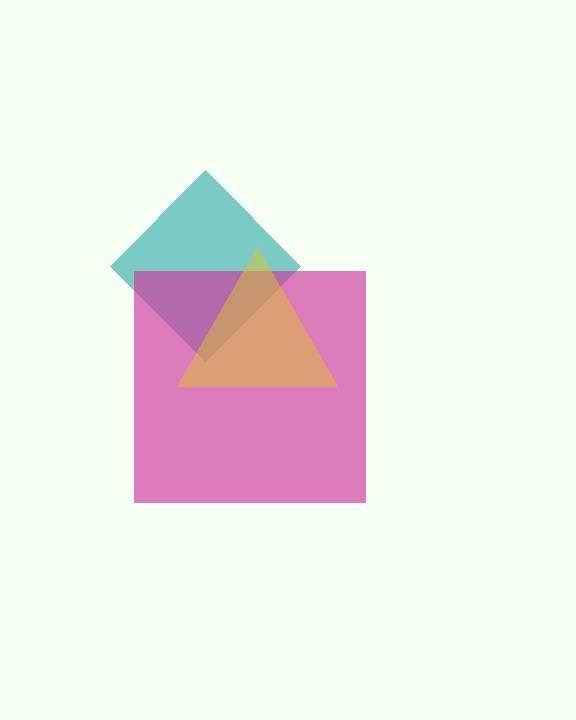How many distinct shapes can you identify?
There are 3 distinct shapes: a teal diamond, a magenta square, a yellow triangle.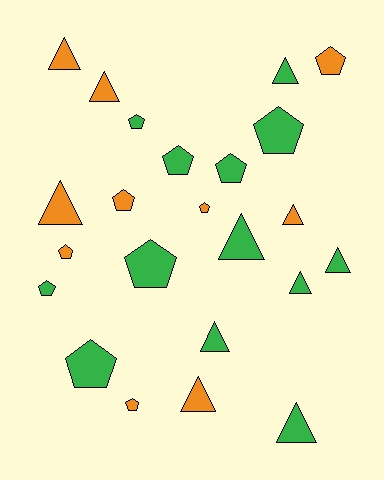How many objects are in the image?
There are 23 objects.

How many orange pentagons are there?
There are 5 orange pentagons.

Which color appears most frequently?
Green, with 13 objects.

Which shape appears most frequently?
Pentagon, with 12 objects.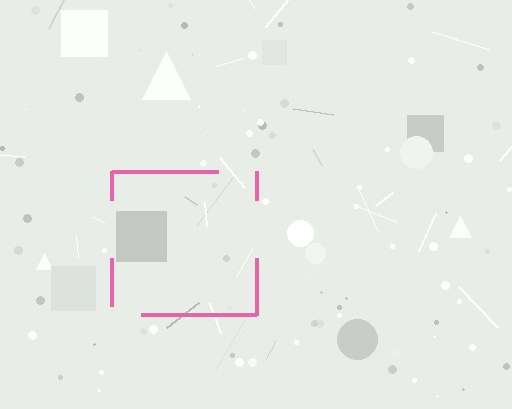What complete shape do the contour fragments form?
The contour fragments form a square.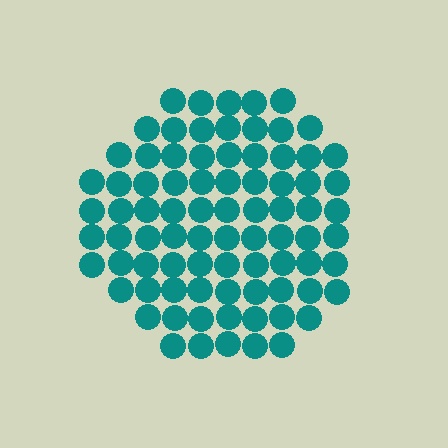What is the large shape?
The large shape is a circle.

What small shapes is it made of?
It is made of small circles.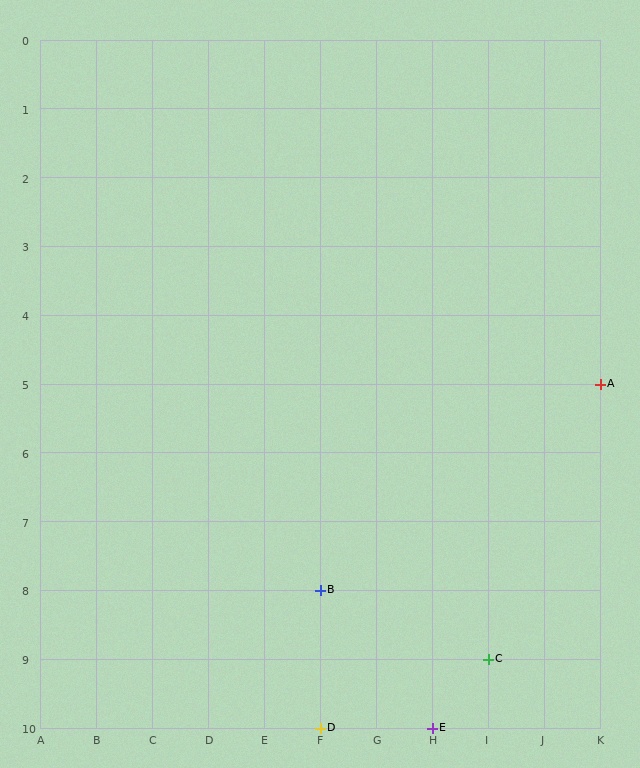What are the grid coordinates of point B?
Point B is at grid coordinates (F, 8).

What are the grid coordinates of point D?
Point D is at grid coordinates (F, 10).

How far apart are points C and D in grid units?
Points C and D are 3 columns and 1 row apart (about 3.2 grid units diagonally).